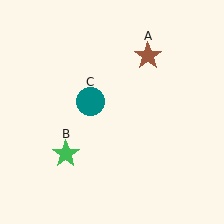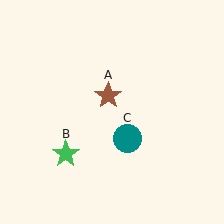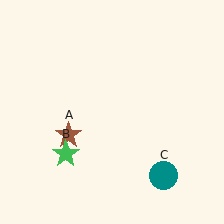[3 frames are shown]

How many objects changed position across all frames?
2 objects changed position: brown star (object A), teal circle (object C).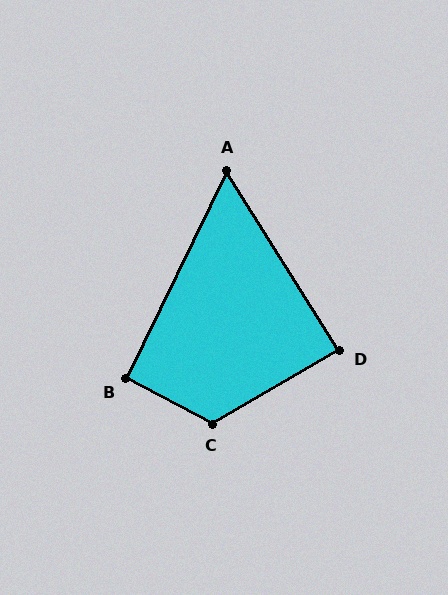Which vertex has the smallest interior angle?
A, at approximately 58 degrees.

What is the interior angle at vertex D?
Approximately 88 degrees (approximately right).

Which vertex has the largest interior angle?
C, at approximately 122 degrees.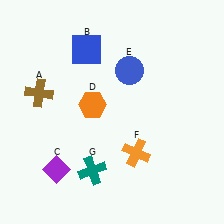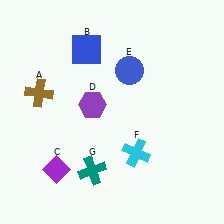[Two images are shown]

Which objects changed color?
D changed from orange to purple. F changed from orange to cyan.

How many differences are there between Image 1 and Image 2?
There are 2 differences between the two images.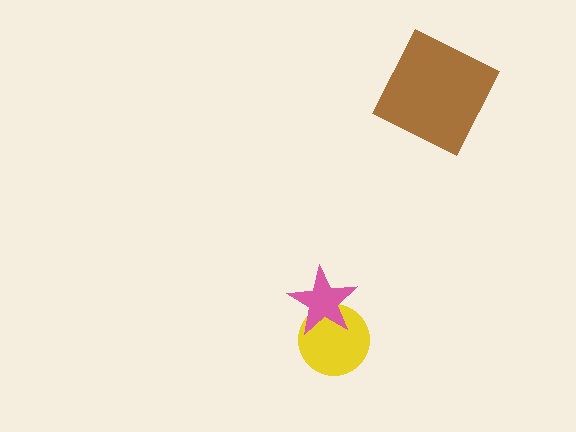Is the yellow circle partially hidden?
Yes, it is partially covered by another shape.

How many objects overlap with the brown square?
0 objects overlap with the brown square.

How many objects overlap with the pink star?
1 object overlaps with the pink star.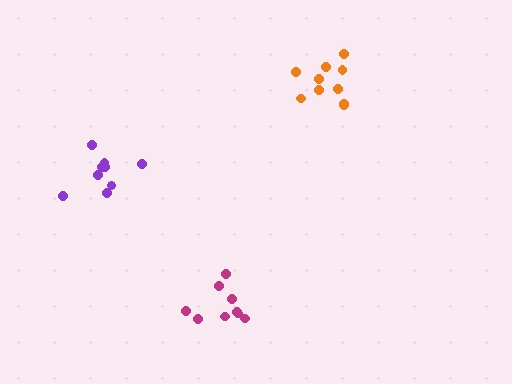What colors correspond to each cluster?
The clusters are colored: magenta, orange, purple.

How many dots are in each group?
Group 1: 9 dots, Group 2: 10 dots, Group 3: 9 dots (28 total).